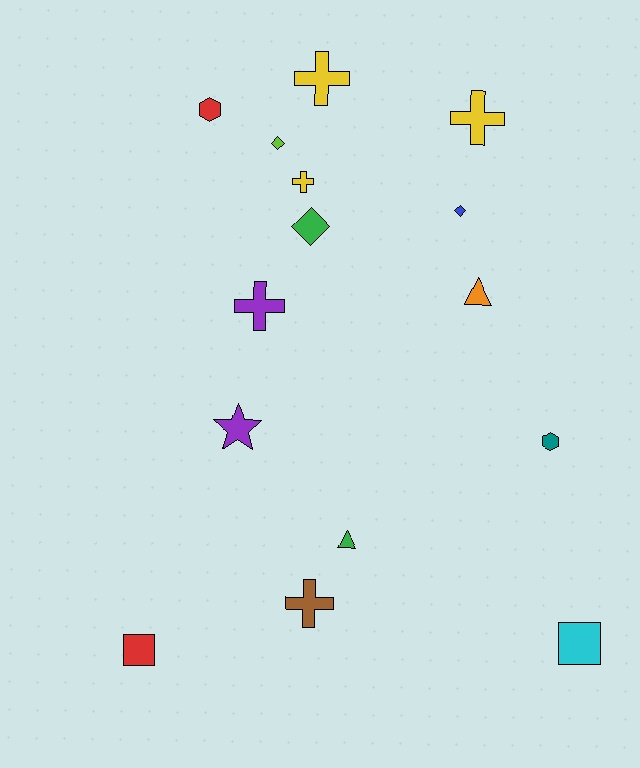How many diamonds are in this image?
There are 3 diamonds.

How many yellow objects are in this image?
There are 3 yellow objects.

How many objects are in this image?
There are 15 objects.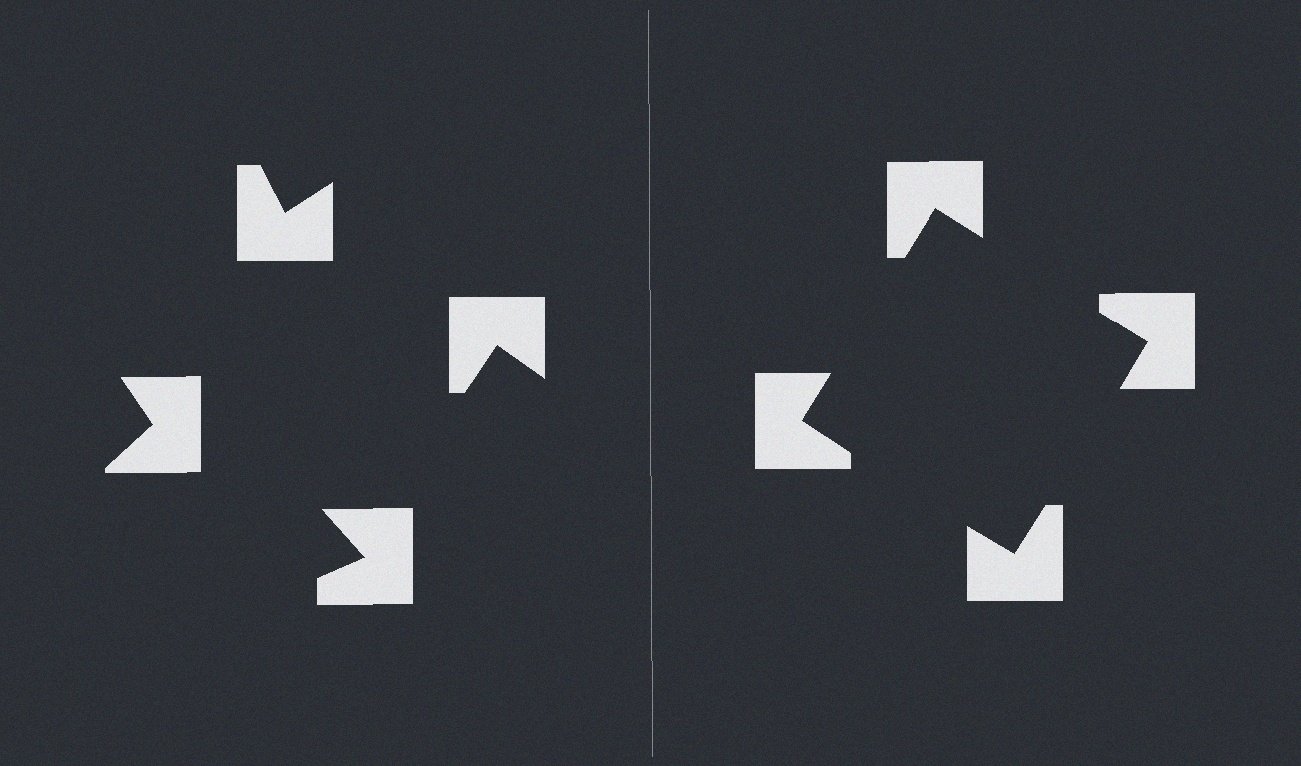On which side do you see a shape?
An illusory square appears on the right side. On the left side the wedge cuts are rotated, so no coherent shape forms.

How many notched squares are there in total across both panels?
8 — 4 on each side.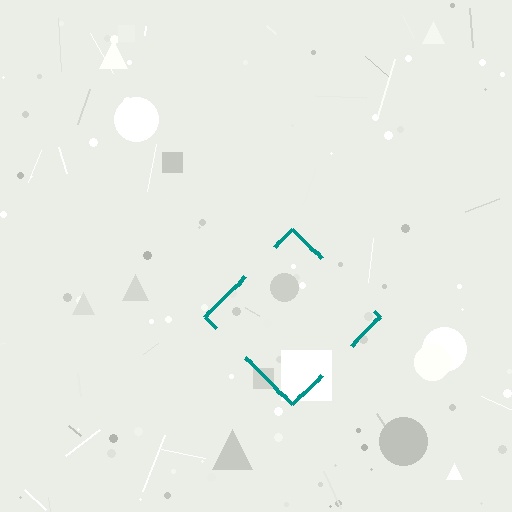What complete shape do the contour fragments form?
The contour fragments form a diamond.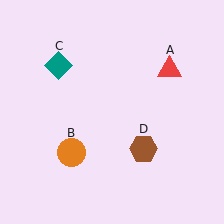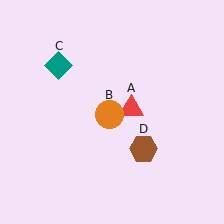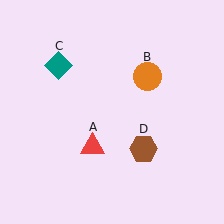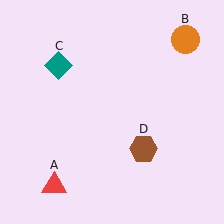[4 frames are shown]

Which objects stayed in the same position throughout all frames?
Teal diamond (object C) and brown hexagon (object D) remained stationary.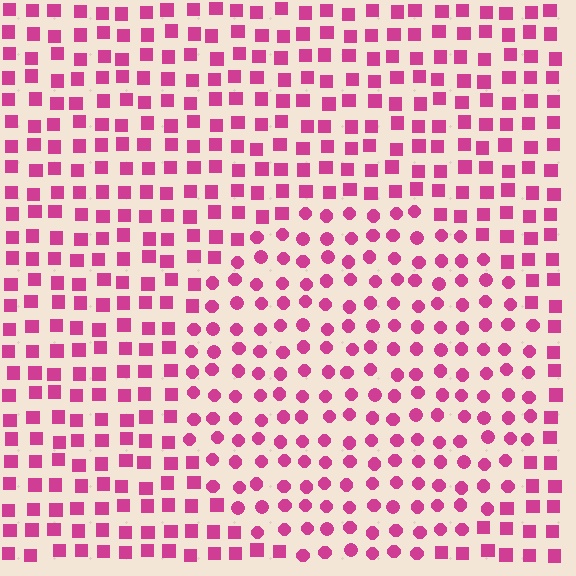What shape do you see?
I see a circle.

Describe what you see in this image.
The image is filled with small magenta elements arranged in a uniform grid. A circle-shaped region contains circles, while the surrounding area contains squares. The boundary is defined purely by the change in element shape.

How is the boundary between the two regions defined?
The boundary is defined by a change in element shape: circles inside vs. squares outside. All elements share the same color and spacing.